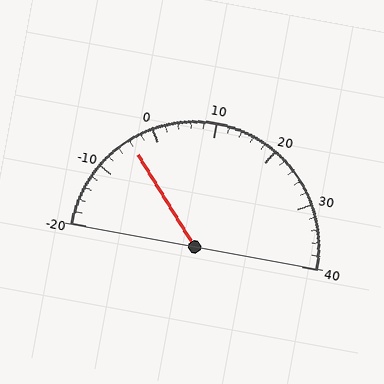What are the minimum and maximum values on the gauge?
The gauge ranges from -20 to 40.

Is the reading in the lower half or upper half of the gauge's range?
The reading is in the lower half of the range (-20 to 40).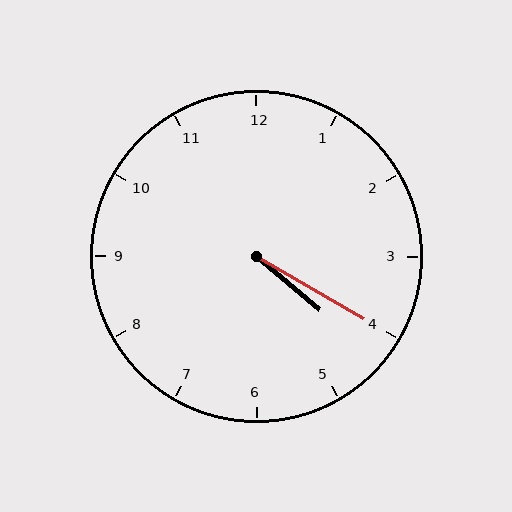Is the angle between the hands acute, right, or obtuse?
It is acute.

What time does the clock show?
4:20.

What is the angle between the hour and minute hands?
Approximately 10 degrees.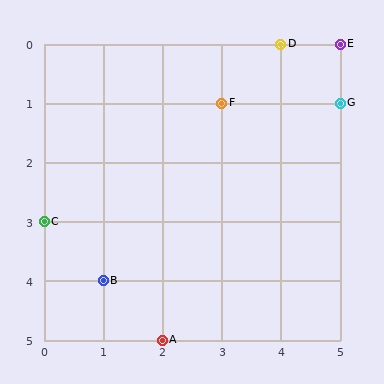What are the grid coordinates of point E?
Point E is at grid coordinates (5, 0).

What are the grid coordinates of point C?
Point C is at grid coordinates (0, 3).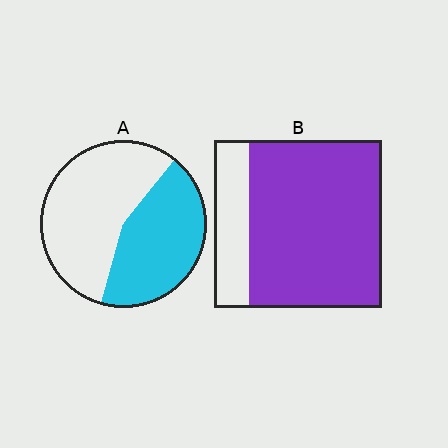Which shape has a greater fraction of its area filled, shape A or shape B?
Shape B.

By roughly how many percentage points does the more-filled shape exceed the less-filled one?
By roughly 35 percentage points (B over A).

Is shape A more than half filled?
No.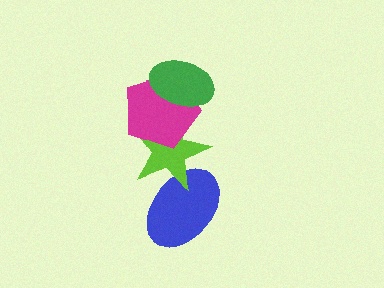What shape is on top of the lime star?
The magenta pentagon is on top of the lime star.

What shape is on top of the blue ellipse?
The lime star is on top of the blue ellipse.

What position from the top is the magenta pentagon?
The magenta pentagon is 2nd from the top.